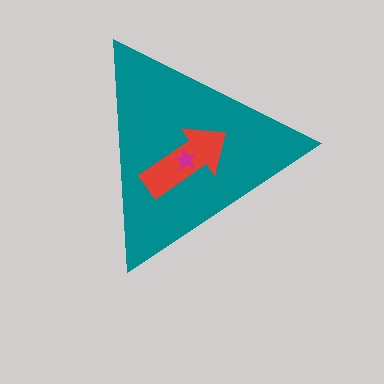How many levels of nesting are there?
3.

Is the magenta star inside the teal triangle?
Yes.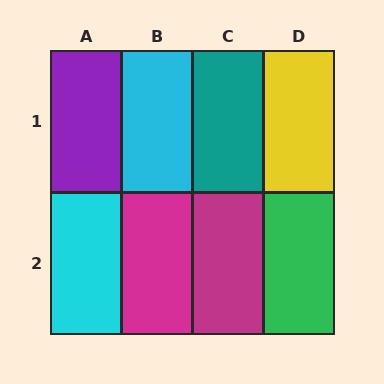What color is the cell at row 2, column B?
Magenta.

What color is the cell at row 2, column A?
Cyan.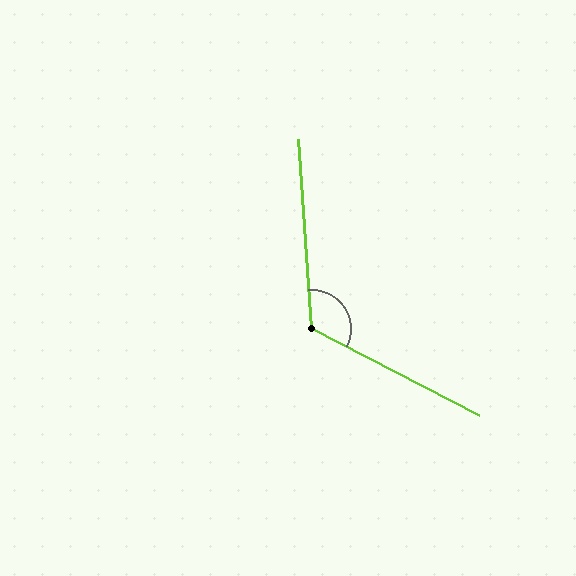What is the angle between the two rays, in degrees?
Approximately 121 degrees.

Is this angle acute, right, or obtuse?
It is obtuse.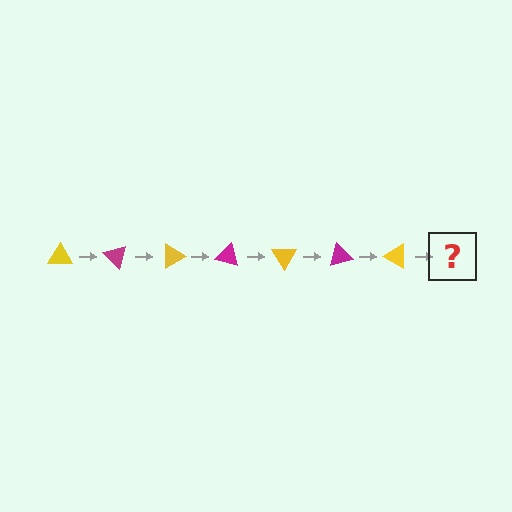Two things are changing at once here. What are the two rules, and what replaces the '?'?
The two rules are that it rotates 45 degrees each step and the color cycles through yellow and magenta. The '?' should be a magenta triangle, rotated 315 degrees from the start.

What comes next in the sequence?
The next element should be a magenta triangle, rotated 315 degrees from the start.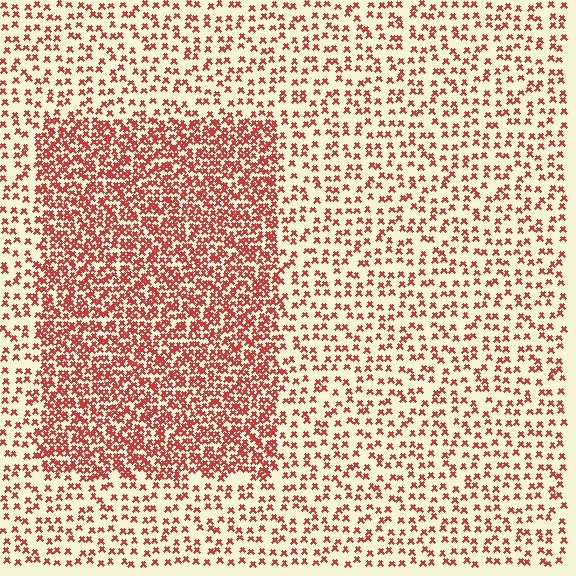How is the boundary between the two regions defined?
The boundary is defined by a change in element density (approximately 2.4x ratio). All elements are the same color, size, and shape.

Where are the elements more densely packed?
The elements are more densely packed inside the rectangle boundary.